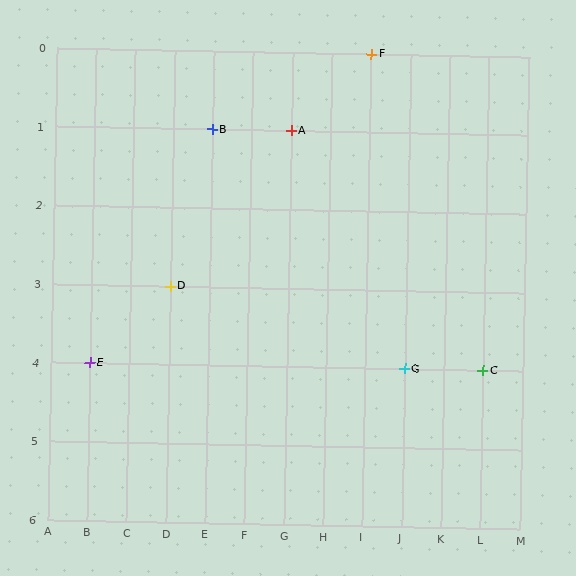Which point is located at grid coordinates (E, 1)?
Point B is at (E, 1).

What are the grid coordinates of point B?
Point B is at grid coordinates (E, 1).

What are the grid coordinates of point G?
Point G is at grid coordinates (J, 4).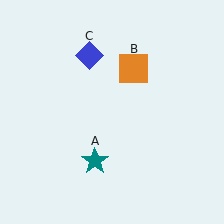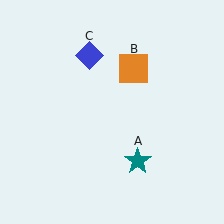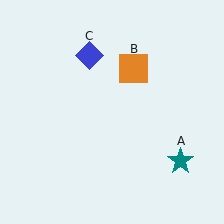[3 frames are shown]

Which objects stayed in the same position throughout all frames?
Orange square (object B) and blue diamond (object C) remained stationary.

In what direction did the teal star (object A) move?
The teal star (object A) moved right.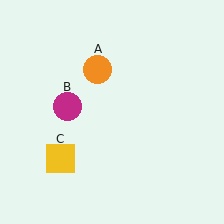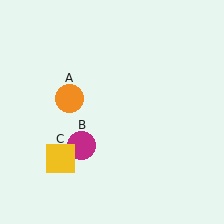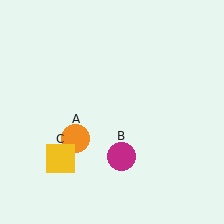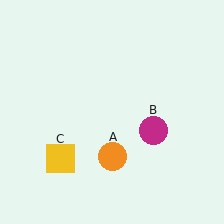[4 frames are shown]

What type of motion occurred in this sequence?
The orange circle (object A), magenta circle (object B) rotated counterclockwise around the center of the scene.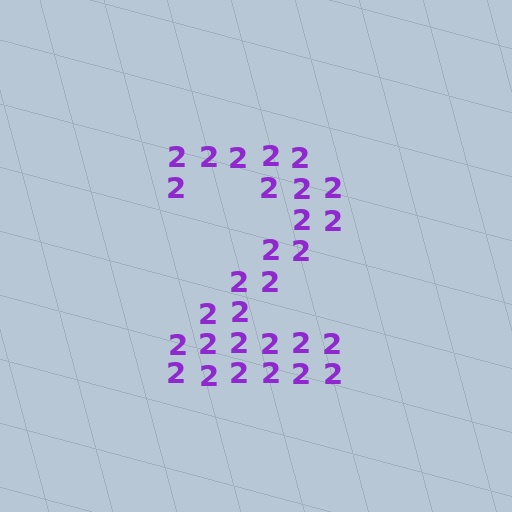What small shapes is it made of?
It is made of small digit 2's.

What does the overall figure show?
The overall figure shows the digit 2.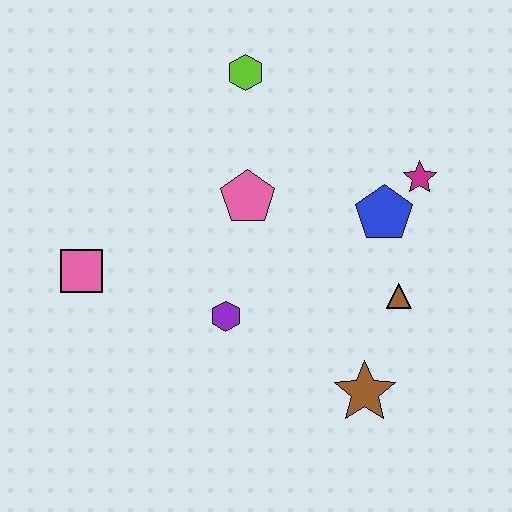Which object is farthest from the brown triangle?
The pink square is farthest from the brown triangle.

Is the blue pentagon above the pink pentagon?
No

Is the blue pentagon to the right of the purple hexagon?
Yes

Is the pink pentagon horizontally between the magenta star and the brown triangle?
No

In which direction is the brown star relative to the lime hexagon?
The brown star is below the lime hexagon.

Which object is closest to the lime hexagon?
The pink pentagon is closest to the lime hexagon.